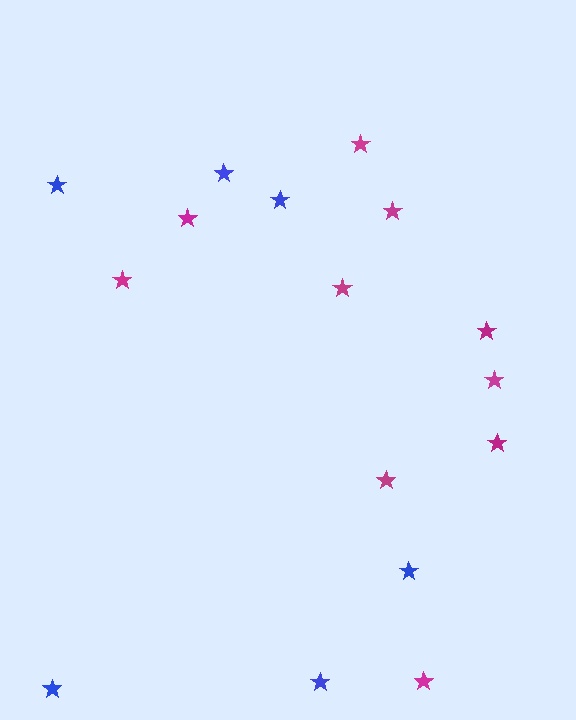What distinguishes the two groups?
There are 2 groups: one group of blue stars (6) and one group of magenta stars (10).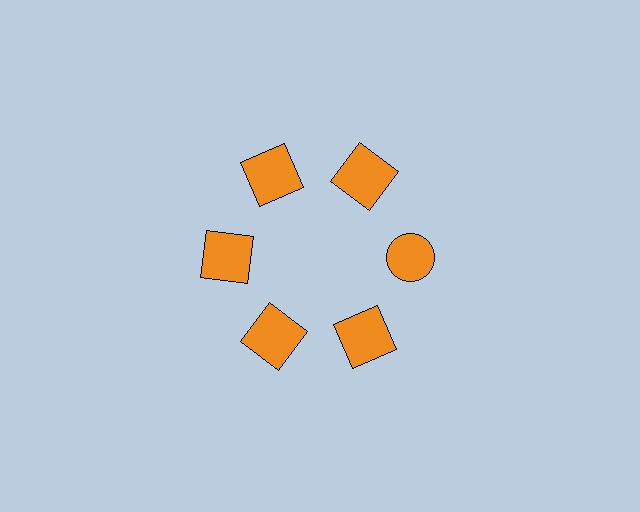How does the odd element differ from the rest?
It has a different shape: circle instead of square.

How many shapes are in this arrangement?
There are 6 shapes arranged in a ring pattern.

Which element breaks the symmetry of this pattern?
The orange circle at roughly the 3 o'clock position breaks the symmetry. All other shapes are orange squares.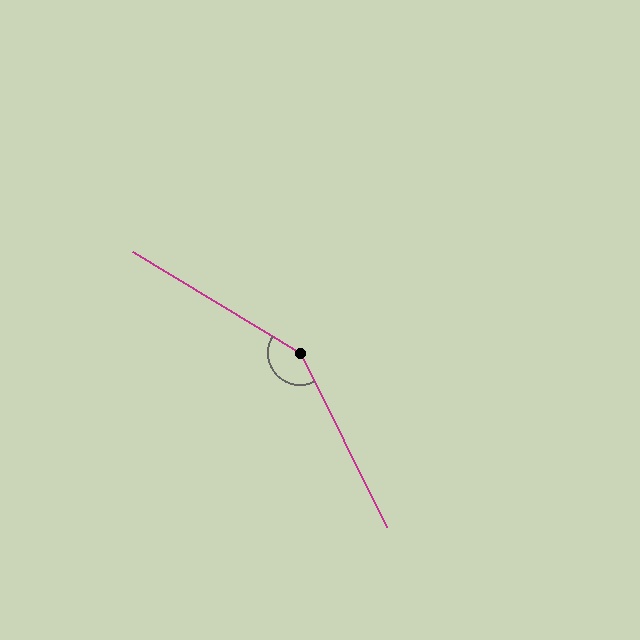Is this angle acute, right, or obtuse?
It is obtuse.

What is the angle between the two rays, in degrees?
Approximately 148 degrees.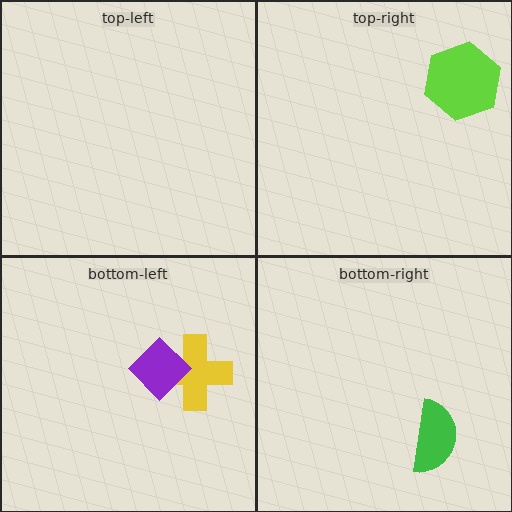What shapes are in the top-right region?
The lime hexagon.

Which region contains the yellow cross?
The bottom-left region.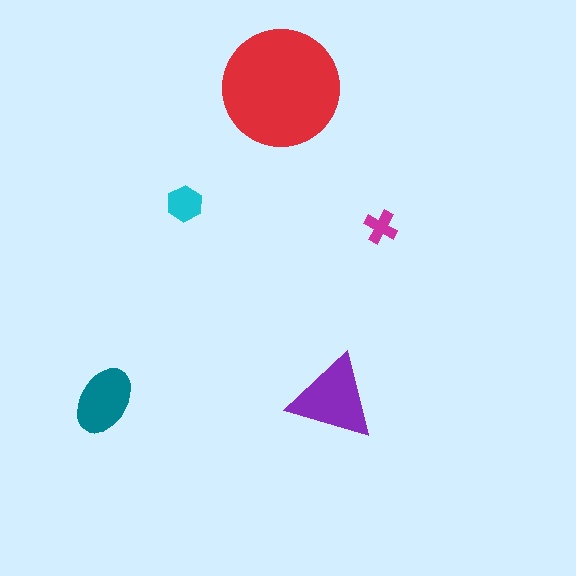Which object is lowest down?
The teal ellipse is bottommost.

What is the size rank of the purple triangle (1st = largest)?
2nd.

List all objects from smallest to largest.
The magenta cross, the cyan hexagon, the teal ellipse, the purple triangle, the red circle.